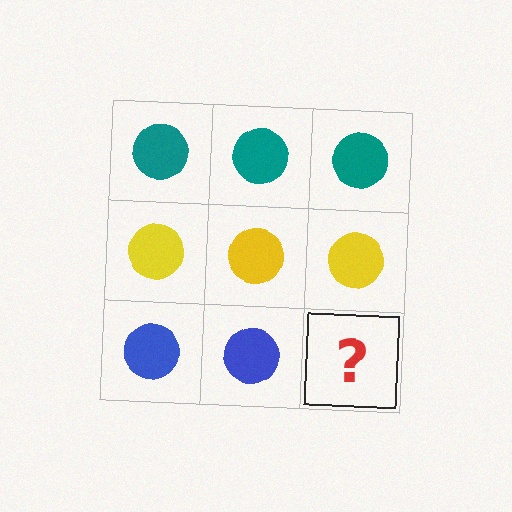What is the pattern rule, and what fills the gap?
The rule is that each row has a consistent color. The gap should be filled with a blue circle.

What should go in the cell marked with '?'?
The missing cell should contain a blue circle.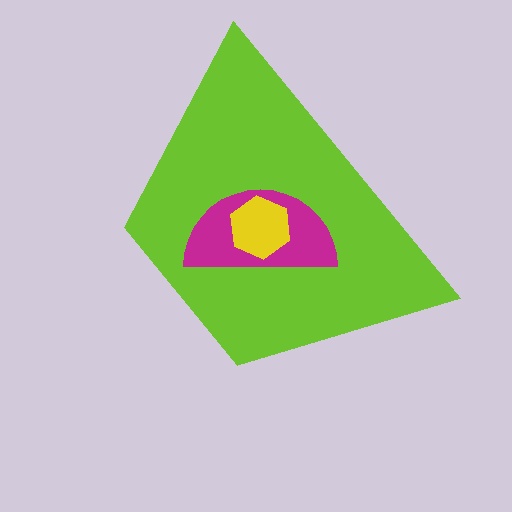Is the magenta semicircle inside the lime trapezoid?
Yes.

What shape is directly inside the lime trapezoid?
The magenta semicircle.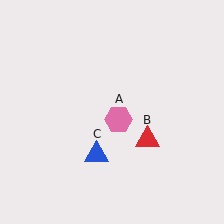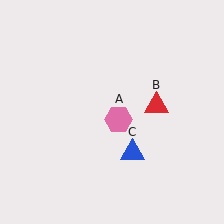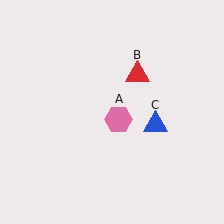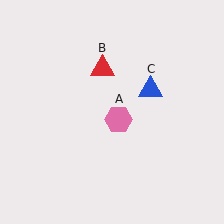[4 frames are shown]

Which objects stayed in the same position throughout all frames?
Pink hexagon (object A) remained stationary.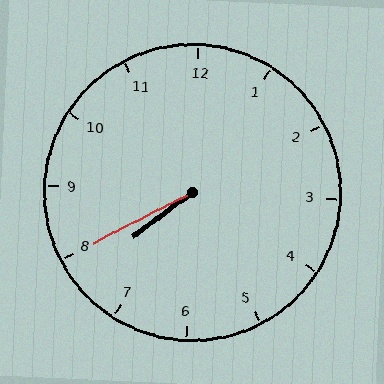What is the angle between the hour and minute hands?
Approximately 10 degrees.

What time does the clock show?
7:40.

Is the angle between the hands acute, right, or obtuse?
It is acute.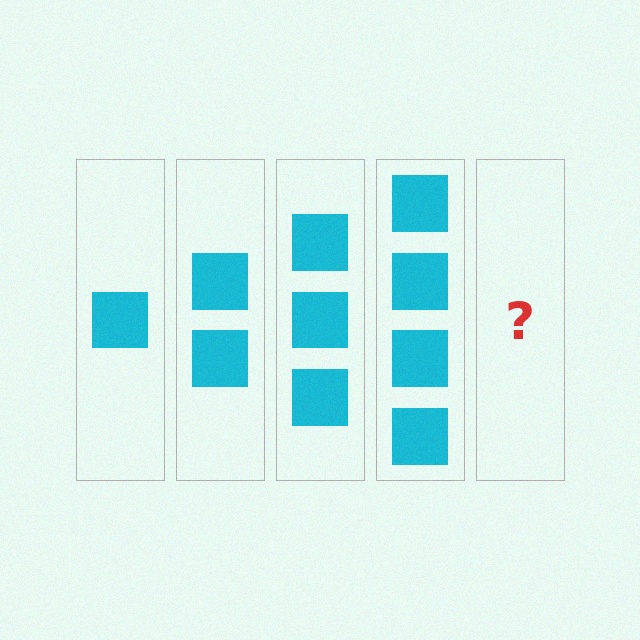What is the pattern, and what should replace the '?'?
The pattern is that each step adds one more square. The '?' should be 5 squares.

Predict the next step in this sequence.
The next step is 5 squares.